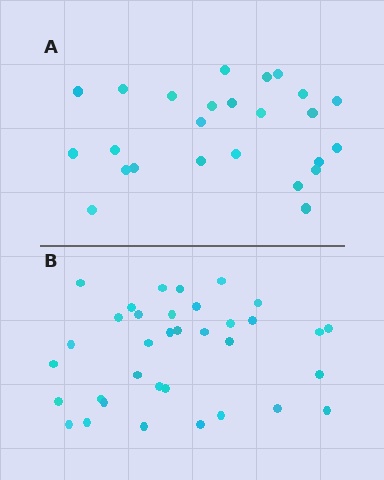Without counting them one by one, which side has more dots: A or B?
Region B (the bottom region) has more dots.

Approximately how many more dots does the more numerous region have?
Region B has roughly 10 or so more dots than region A.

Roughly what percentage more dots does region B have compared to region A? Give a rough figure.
About 40% more.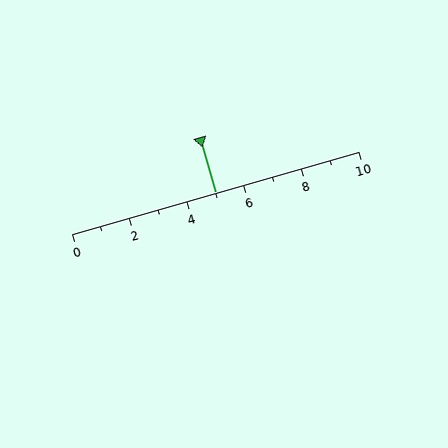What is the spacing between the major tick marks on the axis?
The major ticks are spaced 2 apart.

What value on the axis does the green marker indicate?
The marker indicates approximately 5.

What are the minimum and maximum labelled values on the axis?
The axis runs from 0 to 10.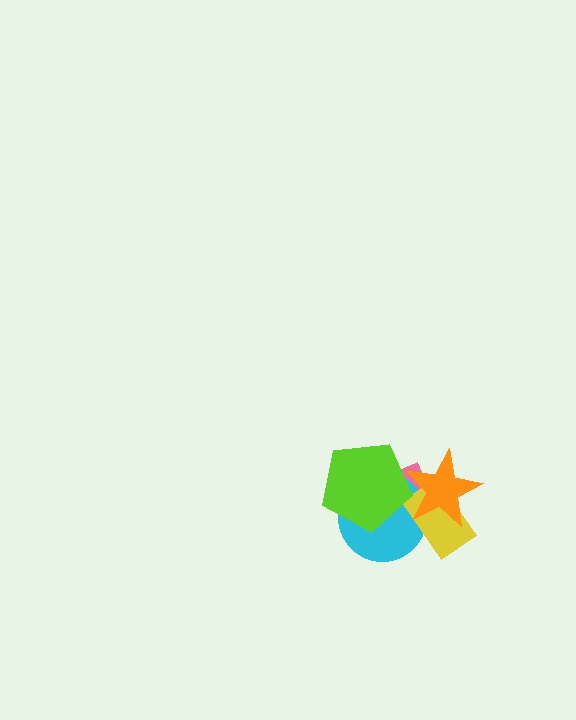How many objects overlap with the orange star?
4 objects overlap with the orange star.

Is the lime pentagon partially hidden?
Yes, it is partially covered by another shape.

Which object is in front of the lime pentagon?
The orange star is in front of the lime pentagon.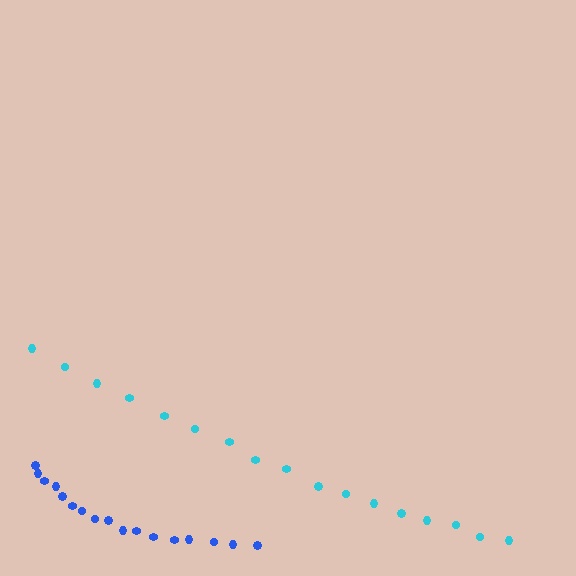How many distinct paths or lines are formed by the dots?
There are 2 distinct paths.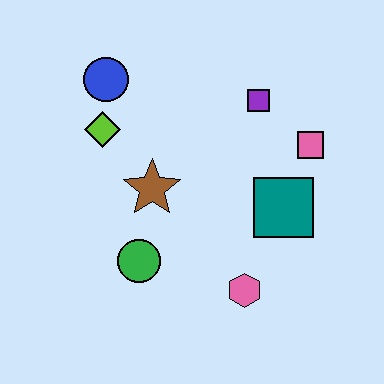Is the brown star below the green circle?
No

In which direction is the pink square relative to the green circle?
The pink square is to the right of the green circle.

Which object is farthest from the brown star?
The pink square is farthest from the brown star.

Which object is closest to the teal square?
The pink square is closest to the teal square.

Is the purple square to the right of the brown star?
Yes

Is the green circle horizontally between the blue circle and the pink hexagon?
Yes